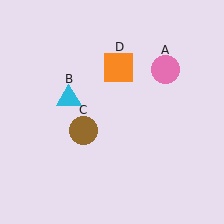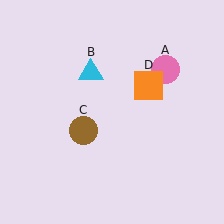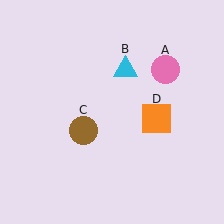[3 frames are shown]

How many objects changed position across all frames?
2 objects changed position: cyan triangle (object B), orange square (object D).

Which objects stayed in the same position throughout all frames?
Pink circle (object A) and brown circle (object C) remained stationary.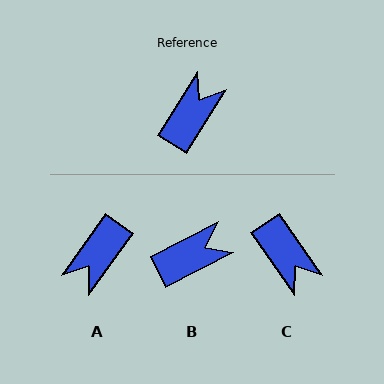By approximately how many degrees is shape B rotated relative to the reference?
Approximately 31 degrees clockwise.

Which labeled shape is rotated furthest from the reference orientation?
A, about 176 degrees away.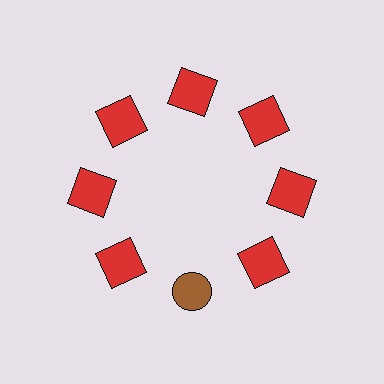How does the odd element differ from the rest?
It differs in both color (brown instead of red) and shape (circle instead of square).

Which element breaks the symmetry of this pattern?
The brown circle at roughly the 6 o'clock position breaks the symmetry. All other shapes are red squares.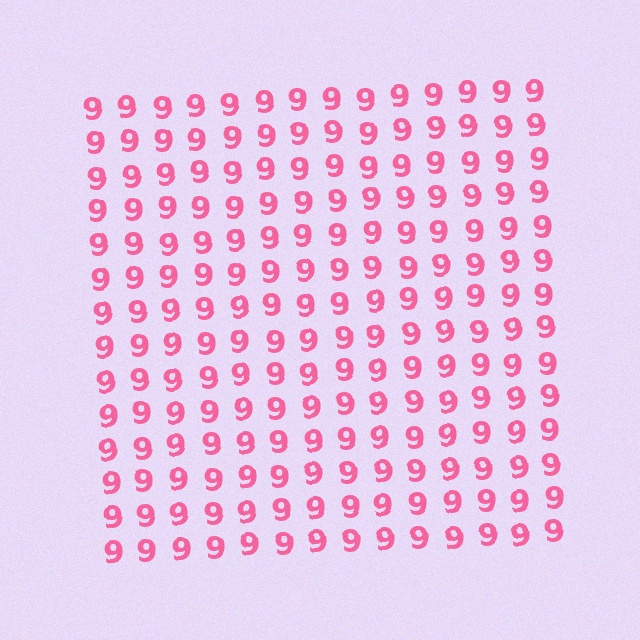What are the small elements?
The small elements are digit 9's.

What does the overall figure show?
The overall figure shows a square.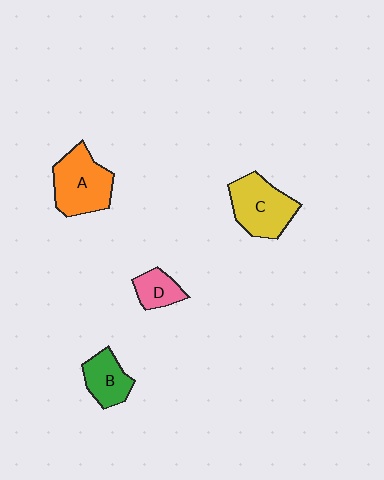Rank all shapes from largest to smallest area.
From largest to smallest: A (orange), C (yellow), B (green), D (pink).